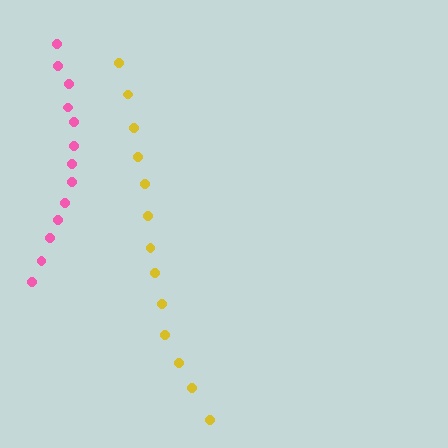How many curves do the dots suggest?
There are 2 distinct paths.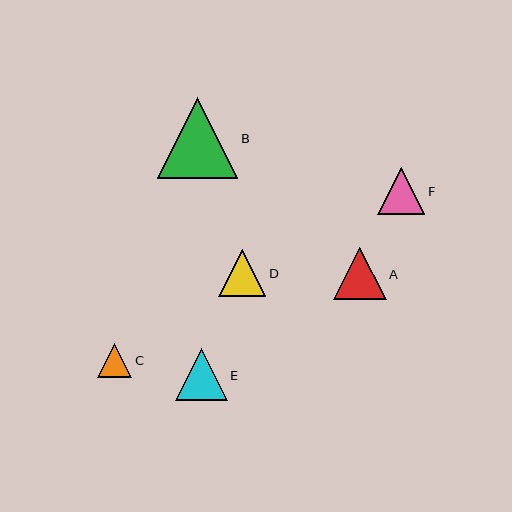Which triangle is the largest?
Triangle B is the largest with a size of approximately 81 pixels.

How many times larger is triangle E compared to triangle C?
Triangle E is approximately 1.5 times the size of triangle C.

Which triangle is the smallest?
Triangle C is the smallest with a size of approximately 34 pixels.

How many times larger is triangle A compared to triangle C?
Triangle A is approximately 1.5 times the size of triangle C.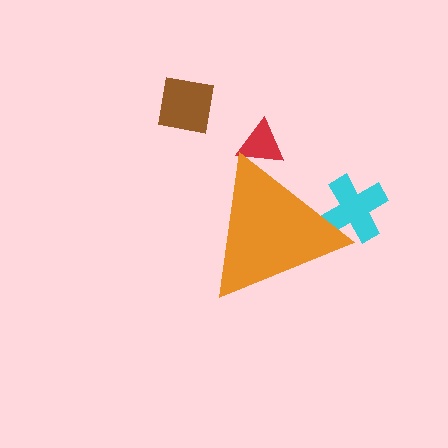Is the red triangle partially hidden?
Yes, the red triangle is partially hidden behind the orange triangle.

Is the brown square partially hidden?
No, the brown square is fully visible.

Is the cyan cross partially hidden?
Yes, the cyan cross is partially hidden behind the orange triangle.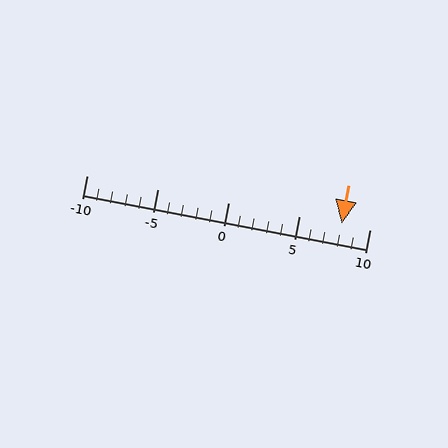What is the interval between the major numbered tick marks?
The major tick marks are spaced 5 units apart.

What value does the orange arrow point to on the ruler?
The orange arrow points to approximately 8.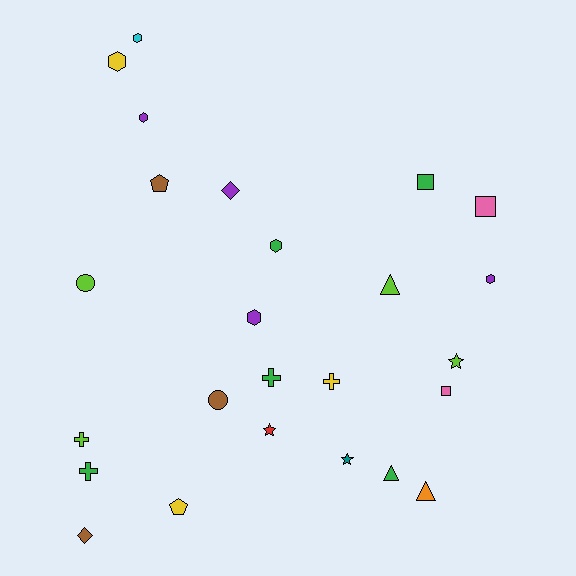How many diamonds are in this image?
There are 2 diamonds.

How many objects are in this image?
There are 25 objects.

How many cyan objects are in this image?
There is 1 cyan object.